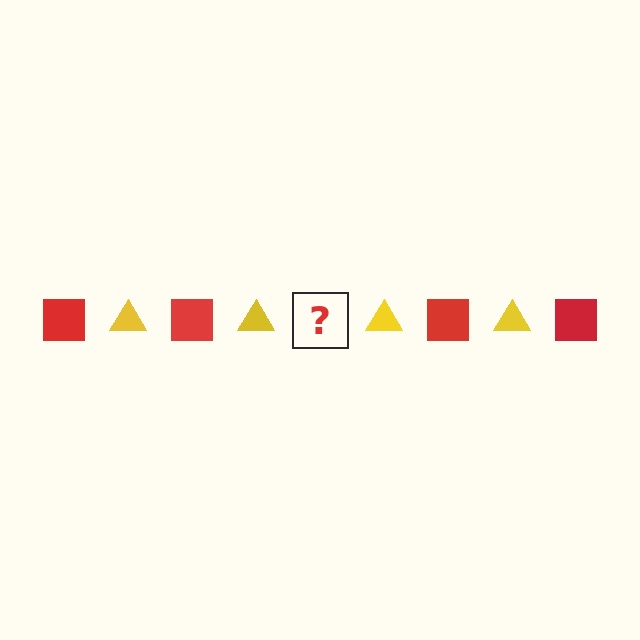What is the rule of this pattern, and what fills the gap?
The rule is that the pattern alternates between red square and yellow triangle. The gap should be filled with a red square.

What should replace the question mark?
The question mark should be replaced with a red square.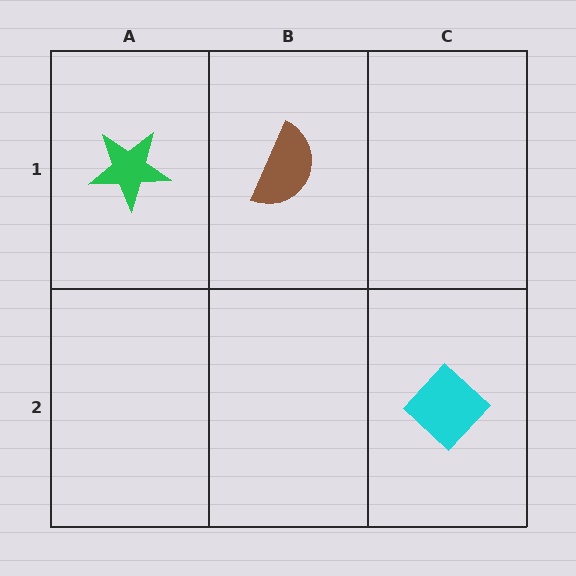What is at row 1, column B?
A brown semicircle.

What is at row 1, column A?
A green star.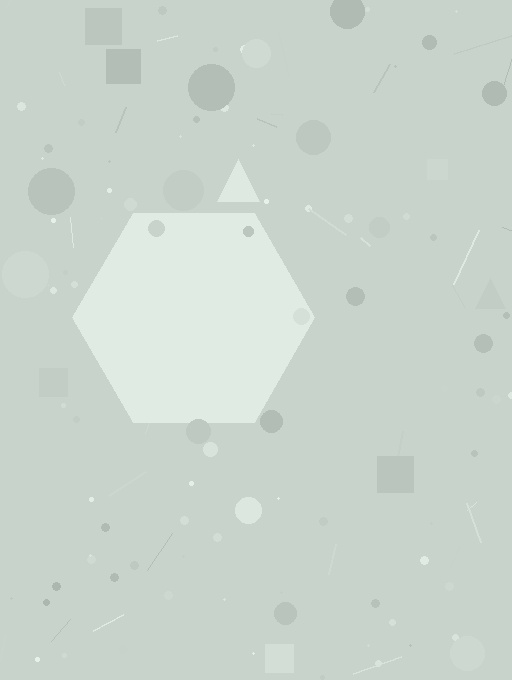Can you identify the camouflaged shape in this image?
The camouflaged shape is a hexagon.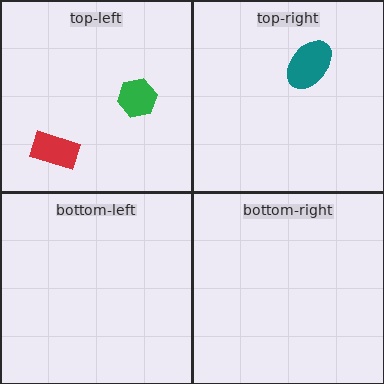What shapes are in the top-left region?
The green hexagon, the red rectangle.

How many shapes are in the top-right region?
1.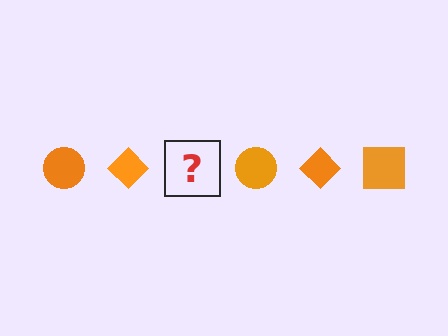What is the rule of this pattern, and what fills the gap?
The rule is that the pattern cycles through circle, diamond, square shapes in orange. The gap should be filled with an orange square.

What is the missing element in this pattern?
The missing element is an orange square.